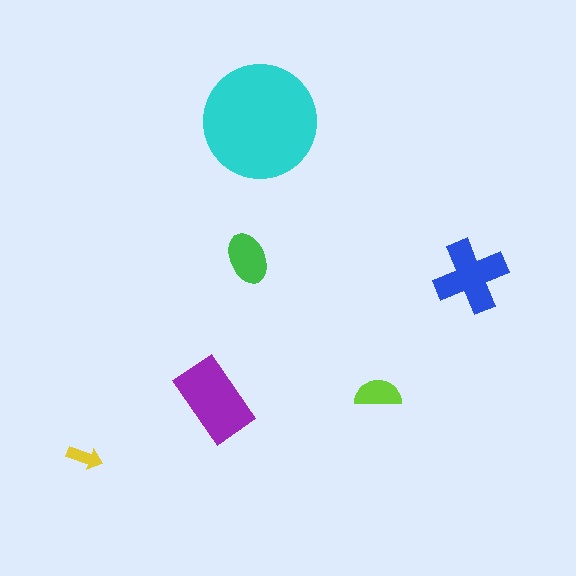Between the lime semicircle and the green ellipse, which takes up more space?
The green ellipse.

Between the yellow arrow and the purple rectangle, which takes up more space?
The purple rectangle.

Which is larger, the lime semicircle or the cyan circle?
The cyan circle.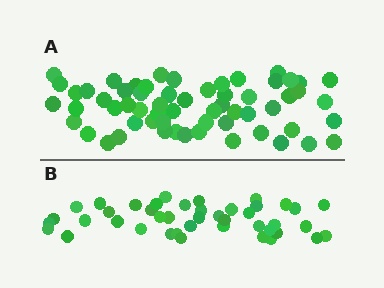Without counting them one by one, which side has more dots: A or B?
Region A (the top region) has more dots.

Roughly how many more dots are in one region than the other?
Region A has approximately 15 more dots than region B.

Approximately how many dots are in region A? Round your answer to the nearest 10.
About 60 dots.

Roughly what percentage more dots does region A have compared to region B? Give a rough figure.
About 40% more.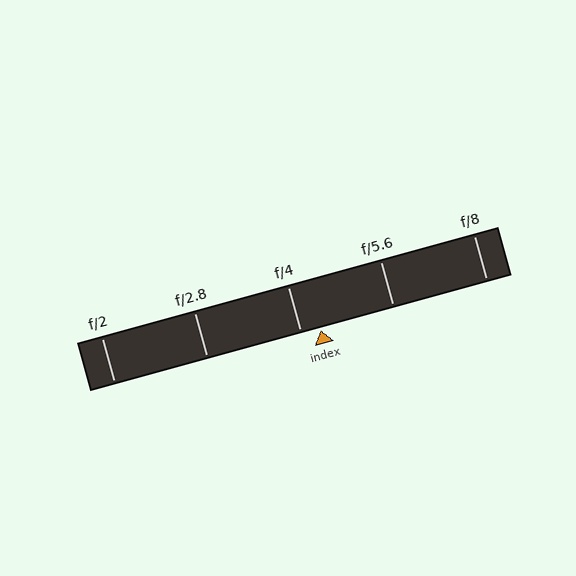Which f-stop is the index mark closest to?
The index mark is closest to f/4.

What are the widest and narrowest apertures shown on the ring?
The widest aperture shown is f/2 and the narrowest is f/8.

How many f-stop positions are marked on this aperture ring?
There are 5 f-stop positions marked.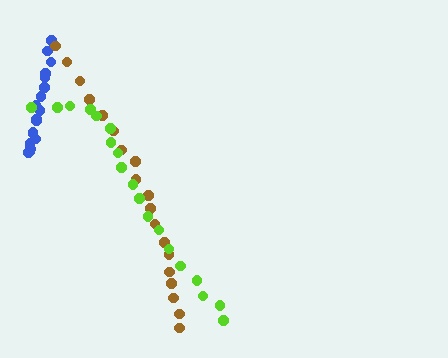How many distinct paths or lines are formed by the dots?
There are 3 distinct paths.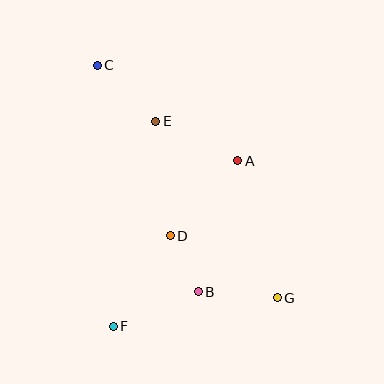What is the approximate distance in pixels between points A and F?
The distance between A and F is approximately 207 pixels.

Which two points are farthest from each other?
Points C and G are farthest from each other.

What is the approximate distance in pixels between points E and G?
The distance between E and G is approximately 214 pixels.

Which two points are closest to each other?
Points B and D are closest to each other.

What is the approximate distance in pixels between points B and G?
The distance between B and G is approximately 79 pixels.